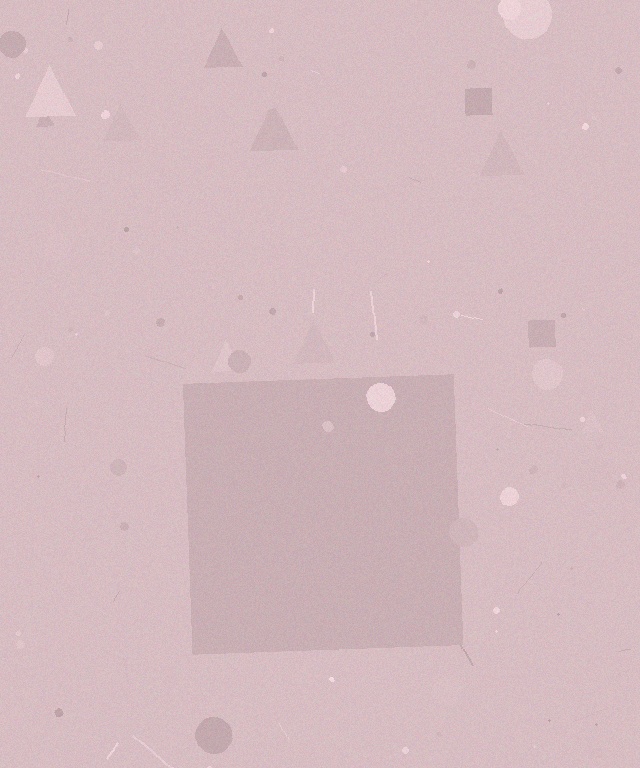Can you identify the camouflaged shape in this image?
The camouflaged shape is a square.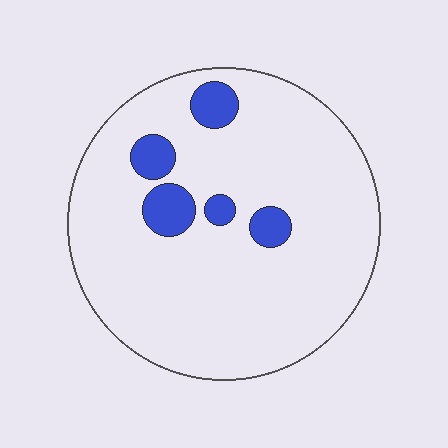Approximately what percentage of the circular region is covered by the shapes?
Approximately 10%.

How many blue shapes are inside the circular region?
5.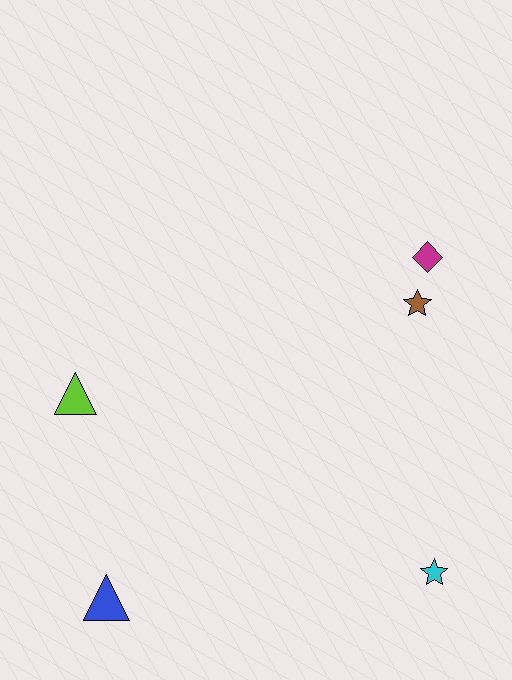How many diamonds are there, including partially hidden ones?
There is 1 diamond.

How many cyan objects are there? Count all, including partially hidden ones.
There is 1 cyan object.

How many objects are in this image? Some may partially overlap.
There are 5 objects.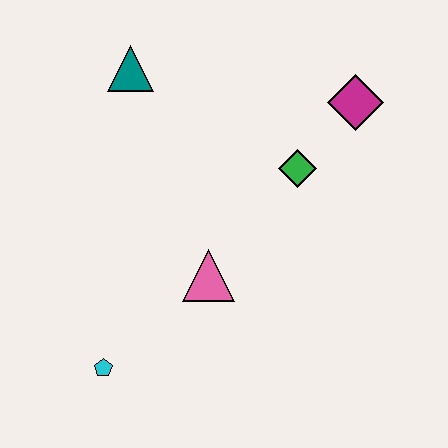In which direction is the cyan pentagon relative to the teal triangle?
The cyan pentagon is below the teal triangle.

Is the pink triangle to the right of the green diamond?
No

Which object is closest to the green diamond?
The magenta diamond is closest to the green diamond.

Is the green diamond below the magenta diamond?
Yes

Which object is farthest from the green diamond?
The cyan pentagon is farthest from the green diamond.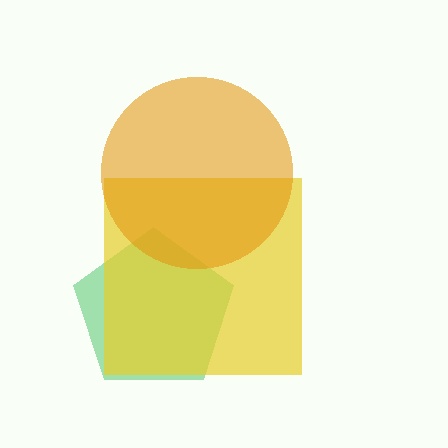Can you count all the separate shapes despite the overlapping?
Yes, there are 3 separate shapes.